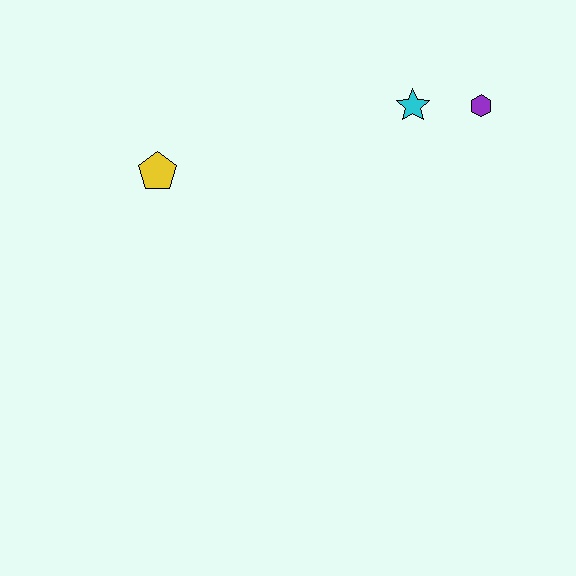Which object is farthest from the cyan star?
The yellow pentagon is farthest from the cyan star.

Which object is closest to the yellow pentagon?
The cyan star is closest to the yellow pentagon.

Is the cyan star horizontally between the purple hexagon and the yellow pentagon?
Yes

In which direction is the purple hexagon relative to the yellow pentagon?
The purple hexagon is to the right of the yellow pentagon.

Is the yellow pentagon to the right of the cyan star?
No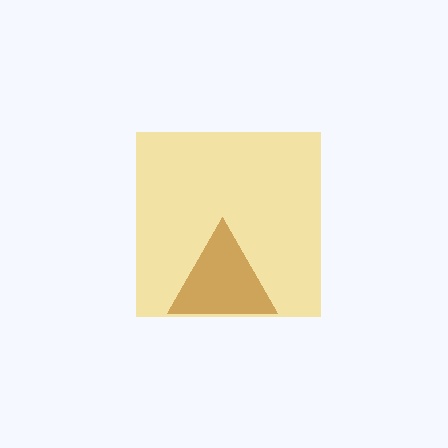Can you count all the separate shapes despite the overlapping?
Yes, there are 2 separate shapes.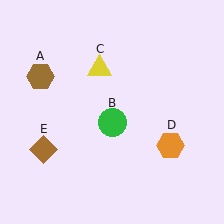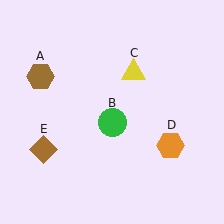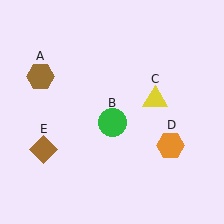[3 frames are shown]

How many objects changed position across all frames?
1 object changed position: yellow triangle (object C).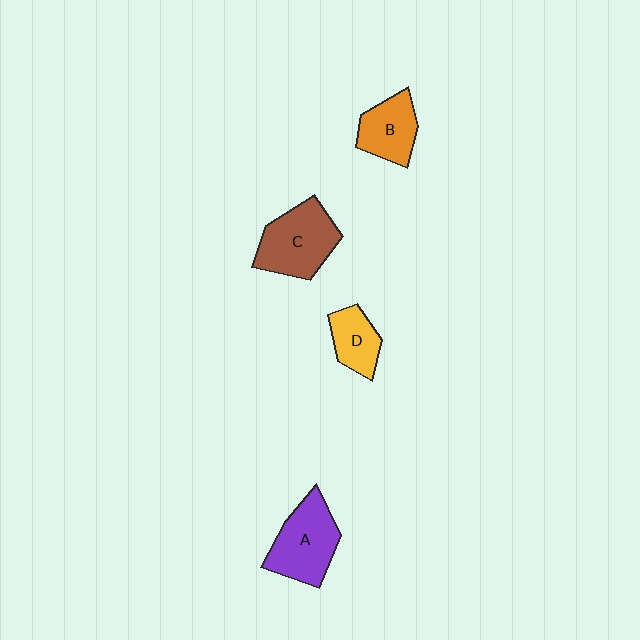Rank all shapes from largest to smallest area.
From largest to smallest: C (brown), A (purple), B (orange), D (yellow).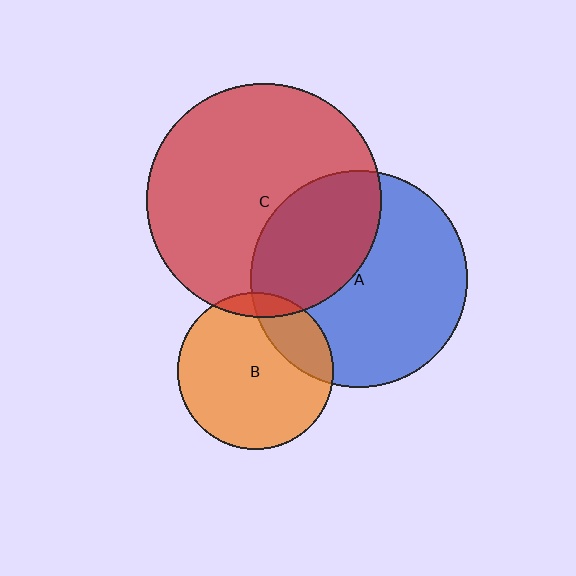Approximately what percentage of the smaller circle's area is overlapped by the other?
Approximately 10%.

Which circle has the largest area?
Circle C (red).